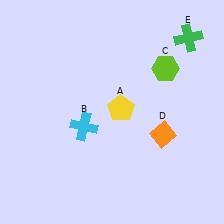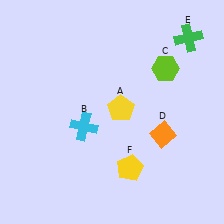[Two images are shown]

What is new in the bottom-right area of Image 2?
A yellow pentagon (F) was added in the bottom-right area of Image 2.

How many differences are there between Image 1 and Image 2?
There is 1 difference between the two images.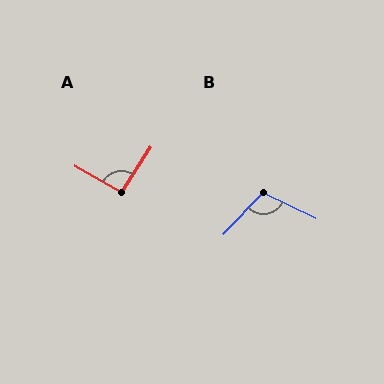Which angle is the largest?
B, at approximately 108 degrees.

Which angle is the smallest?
A, at approximately 93 degrees.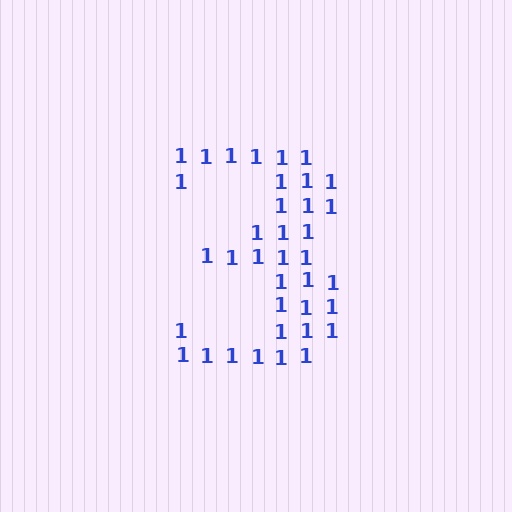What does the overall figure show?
The overall figure shows the digit 3.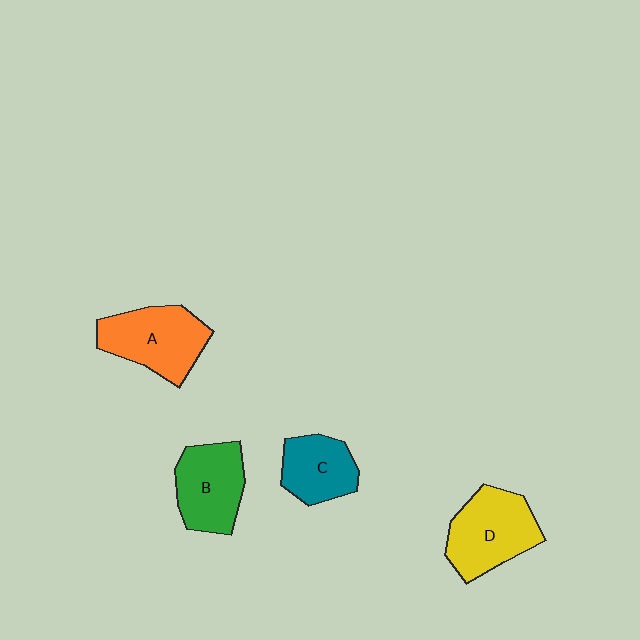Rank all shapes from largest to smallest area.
From largest to smallest: D (yellow), A (orange), B (green), C (teal).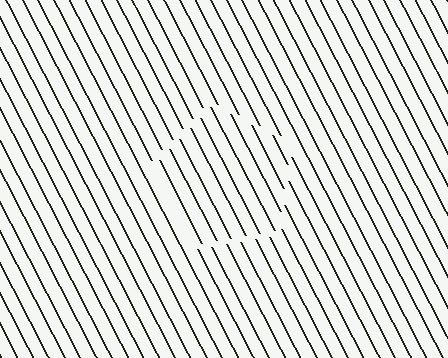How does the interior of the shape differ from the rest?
The interior of the shape contains the same grating, shifted by half a period — the contour is defined by the phase discontinuity where line-ends from the inner and outer gratings abut.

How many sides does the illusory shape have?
5 sides — the line-ends trace a pentagon.